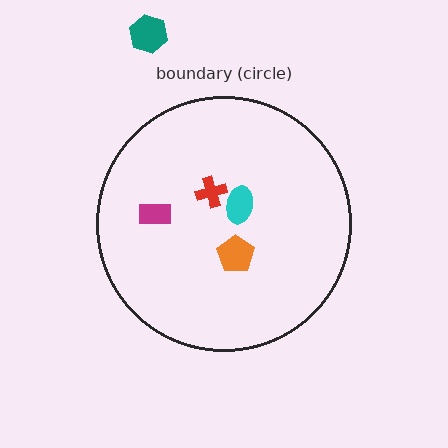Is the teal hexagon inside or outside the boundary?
Outside.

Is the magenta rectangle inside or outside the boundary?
Inside.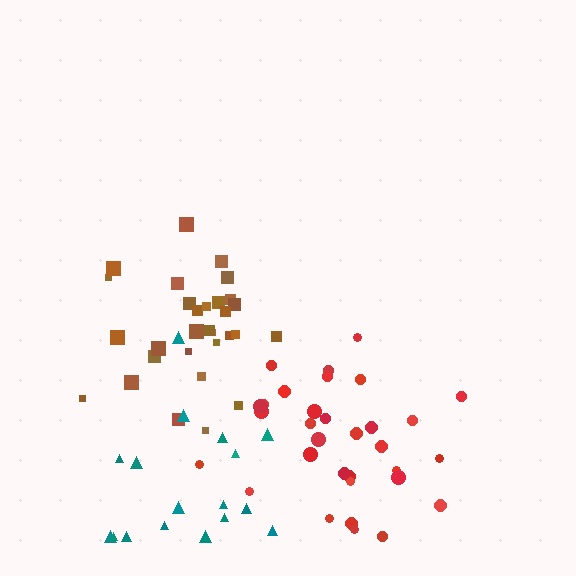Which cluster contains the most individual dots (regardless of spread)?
Red (32).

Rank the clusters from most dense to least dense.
brown, red, teal.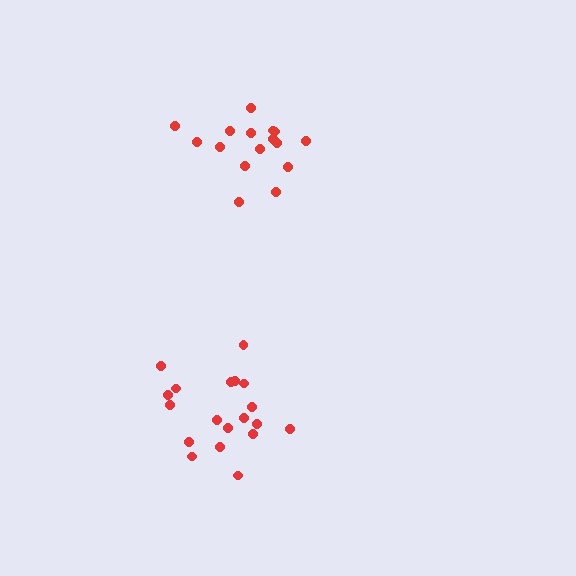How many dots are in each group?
Group 1: 19 dots, Group 2: 16 dots (35 total).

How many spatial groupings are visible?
There are 2 spatial groupings.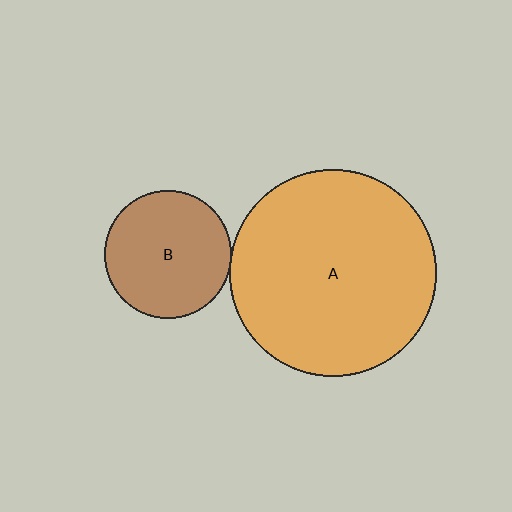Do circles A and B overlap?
Yes.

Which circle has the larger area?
Circle A (orange).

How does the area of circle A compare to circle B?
Approximately 2.6 times.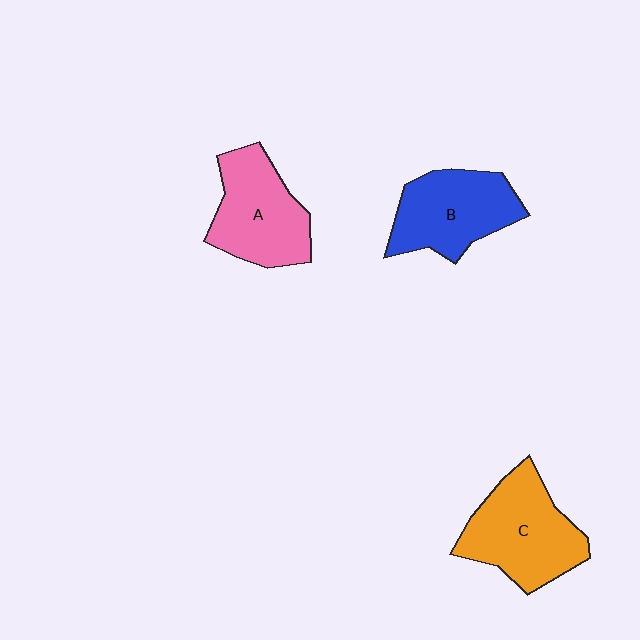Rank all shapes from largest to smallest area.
From largest to smallest: C (orange), A (pink), B (blue).